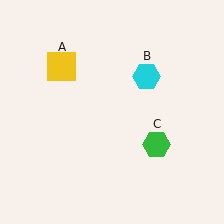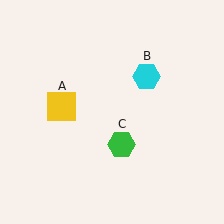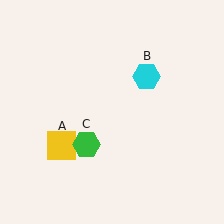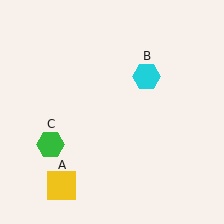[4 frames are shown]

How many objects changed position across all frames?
2 objects changed position: yellow square (object A), green hexagon (object C).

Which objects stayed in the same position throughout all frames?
Cyan hexagon (object B) remained stationary.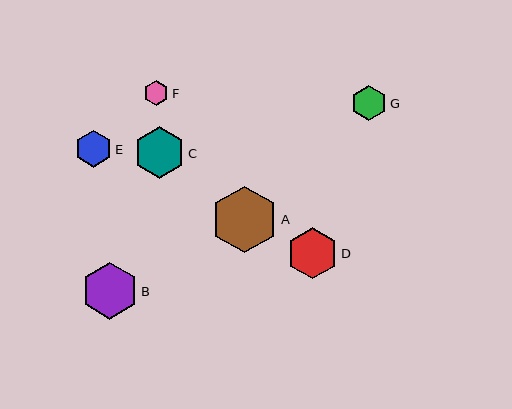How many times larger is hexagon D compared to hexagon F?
Hexagon D is approximately 2.1 times the size of hexagon F.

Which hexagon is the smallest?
Hexagon F is the smallest with a size of approximately 25 pixels.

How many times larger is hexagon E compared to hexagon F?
Hexagon E is approximately 1.5 times the size of hexagon F.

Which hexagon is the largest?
Hexagon A is the largest with a size of approximately 67 pixels.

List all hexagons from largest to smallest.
From largest to smallest: A, B, C, D, E, G, F.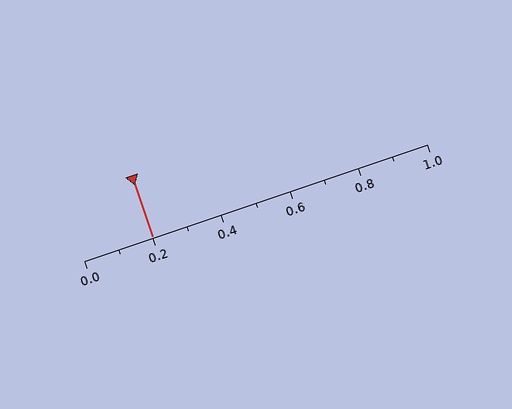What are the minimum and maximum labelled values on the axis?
The axis runs from 0.0 to 1.0.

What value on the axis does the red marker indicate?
The marker indicates approximately 0.2.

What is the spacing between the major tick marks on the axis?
The major ticks are spaced 0.2 apart.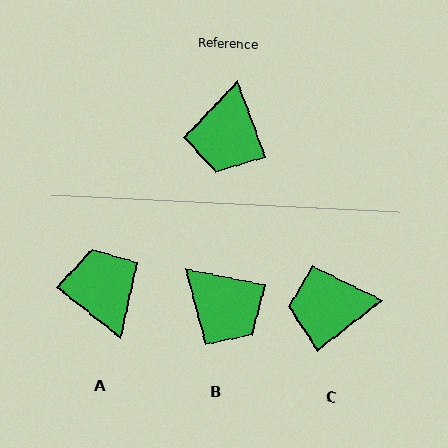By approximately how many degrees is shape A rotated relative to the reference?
Approximately 149 degrees clockwise.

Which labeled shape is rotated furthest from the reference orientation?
A, about 149 degrees away.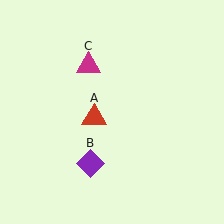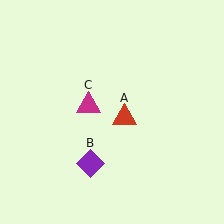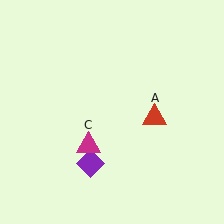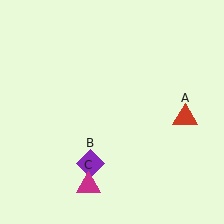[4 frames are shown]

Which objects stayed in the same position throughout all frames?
Purple diamond (object B) remained stationary.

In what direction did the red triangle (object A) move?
The red triangle (object A) moved right.